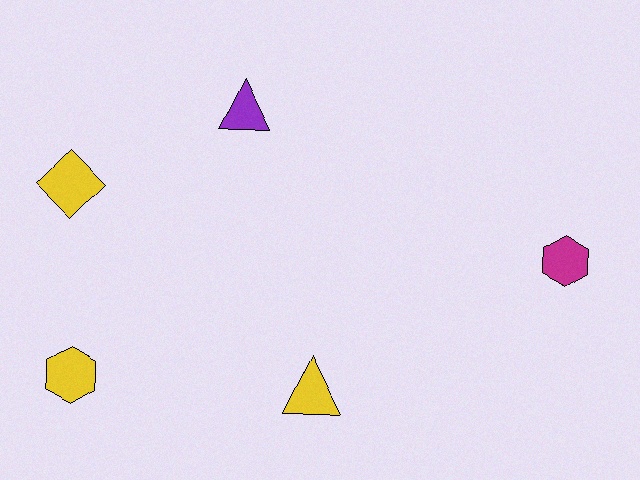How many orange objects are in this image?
There are no orange objects.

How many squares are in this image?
There are no squares.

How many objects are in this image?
There are 5 objects.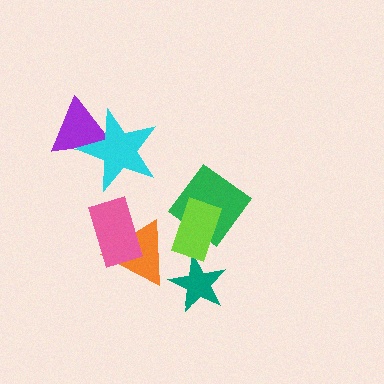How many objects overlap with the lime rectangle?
1 object overlaps with the lime rectangle.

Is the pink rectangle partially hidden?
No, no other shape covers it.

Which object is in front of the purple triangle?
The cyan star is in front of the purple triangle.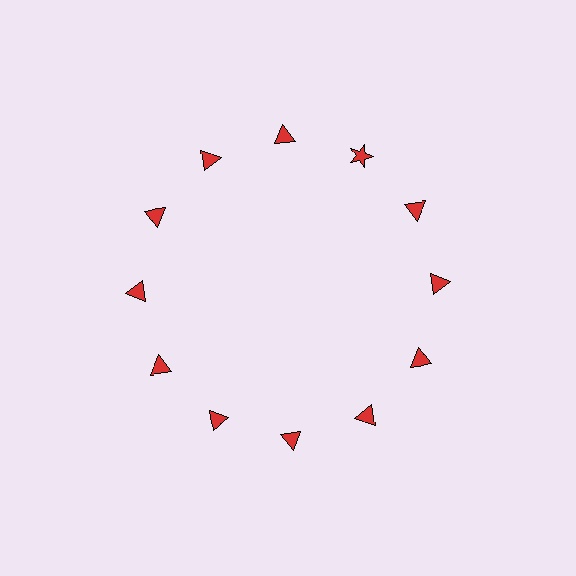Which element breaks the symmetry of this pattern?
The red star at roughly the 1 o'clock position breaks the symmetry. All other shapes are red triangles.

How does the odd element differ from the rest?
It has a different shape: star instead of triangle.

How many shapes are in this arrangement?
There are 12 shapes arranged in a ring pattern.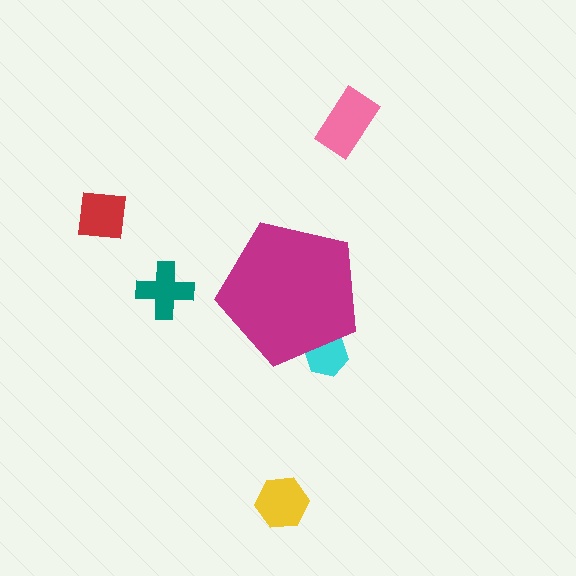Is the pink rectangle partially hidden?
No, the pink rectangle is fully visible.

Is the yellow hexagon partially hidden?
No, the yellow hexagon is fully visible.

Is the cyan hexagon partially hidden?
Yes, the cyan hexagon is partially hidden behind the magenta pentagon.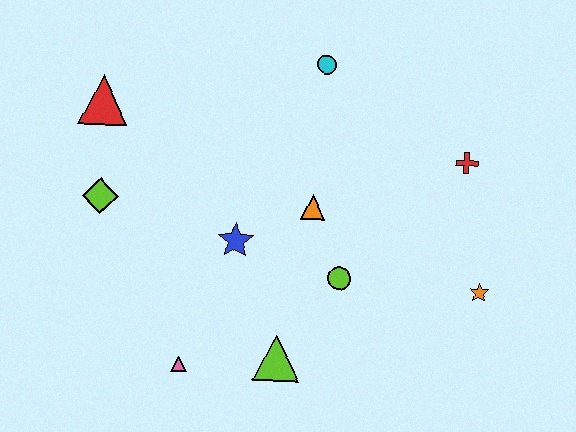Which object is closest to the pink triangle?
The lime triangle is closest to the pink triangle.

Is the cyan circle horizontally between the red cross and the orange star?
No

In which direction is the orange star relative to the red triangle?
The orange star is to the right of the red triangle.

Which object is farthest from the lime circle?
The red triangle is farthest from the lime circle.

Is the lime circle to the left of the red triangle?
No